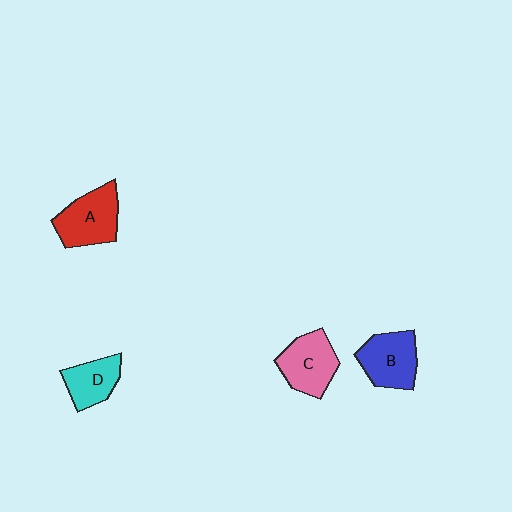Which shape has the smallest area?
Shape D (cyan).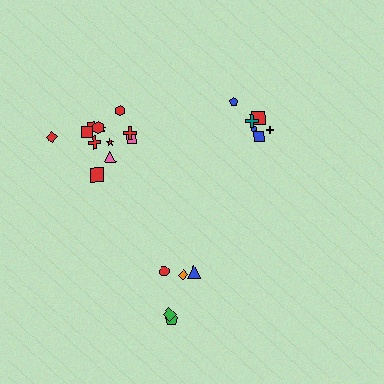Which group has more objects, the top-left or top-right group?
The top-left group.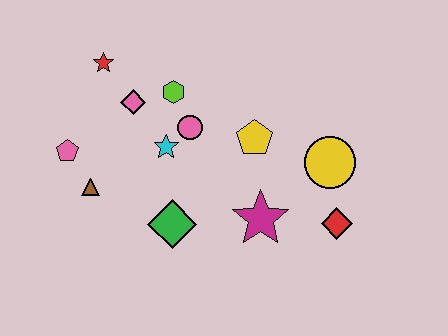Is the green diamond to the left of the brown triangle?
No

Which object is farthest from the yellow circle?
The pink pentagon is farthest from the yellow circle.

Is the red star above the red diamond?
Yes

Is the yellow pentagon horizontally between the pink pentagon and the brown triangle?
No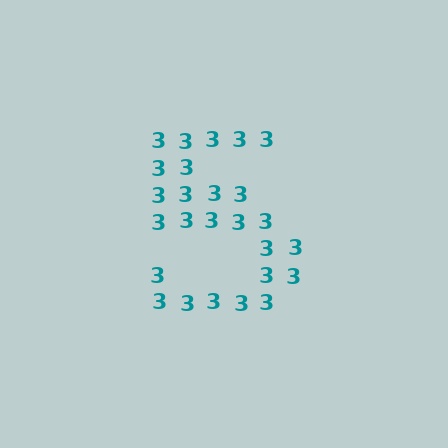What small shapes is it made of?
It is made of small digit 3's.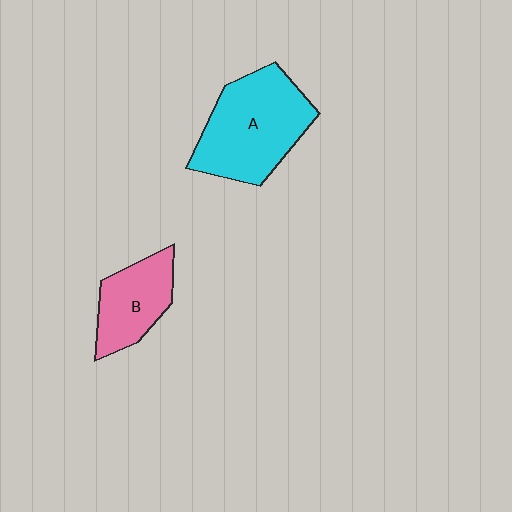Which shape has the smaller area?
Shape B (pink).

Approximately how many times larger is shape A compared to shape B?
Approximately 1.7 times.